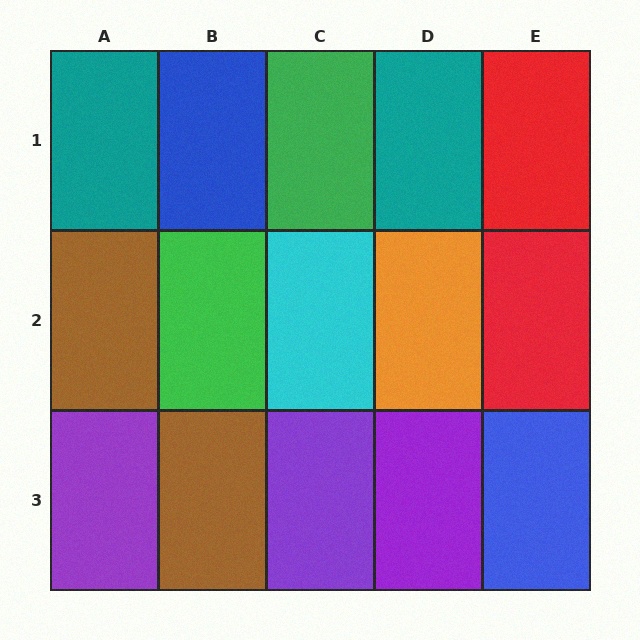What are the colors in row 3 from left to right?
Purple, brown, purple, purple, blue.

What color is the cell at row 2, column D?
Orange.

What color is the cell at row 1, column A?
Teal.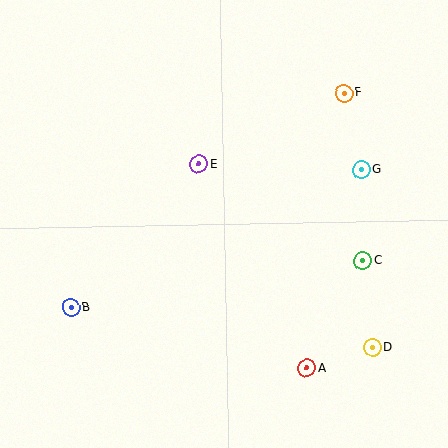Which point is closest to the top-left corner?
Point E is closest to the top-left corner.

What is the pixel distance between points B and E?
The distance between B and E is 192 pixels.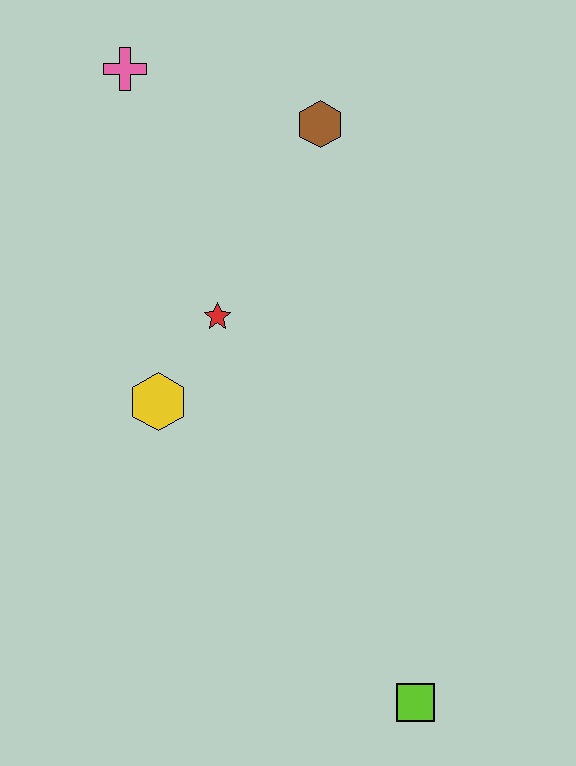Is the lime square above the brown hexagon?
No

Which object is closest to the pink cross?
The brown hexagon is closest to the pink cross.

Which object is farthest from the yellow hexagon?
The lime square is farthest from the yellow hexagon.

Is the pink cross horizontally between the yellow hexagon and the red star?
No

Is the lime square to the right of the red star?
Yes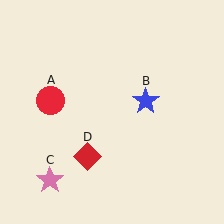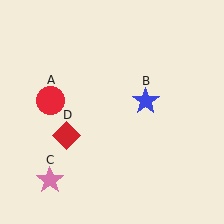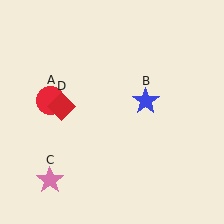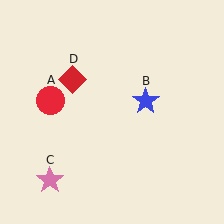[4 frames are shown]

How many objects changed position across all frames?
1 object changed position: red diamond (object D).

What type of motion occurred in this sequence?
The red diamond (object D) rotated clockwise around the center of the scene.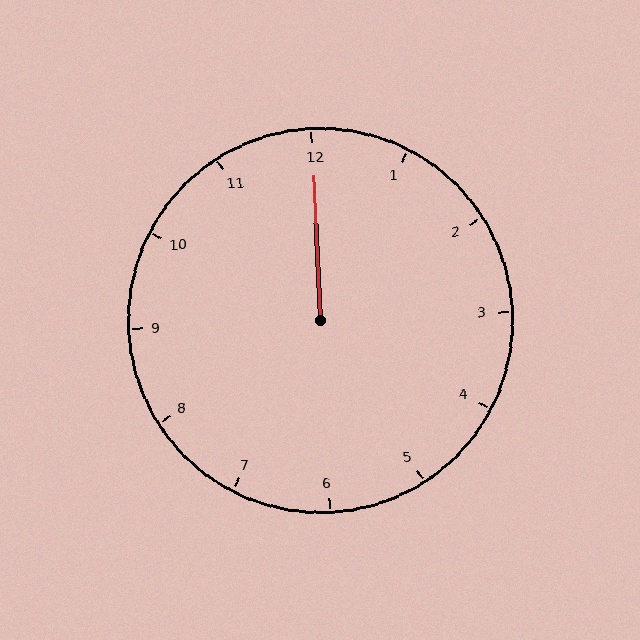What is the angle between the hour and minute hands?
Approximately 0 degrees.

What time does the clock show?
12:00.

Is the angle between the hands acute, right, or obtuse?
It is acute.